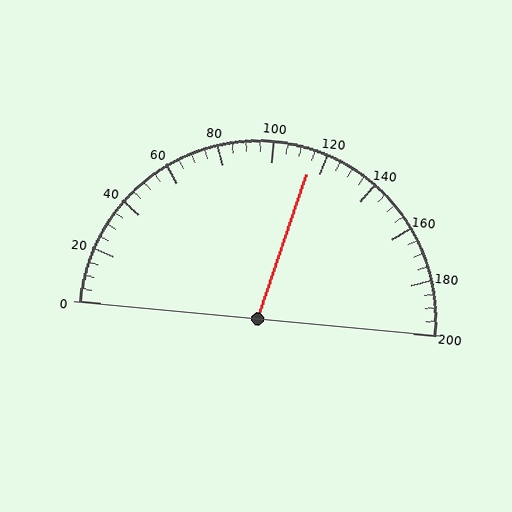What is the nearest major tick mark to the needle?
The nearest major tick mark is 120.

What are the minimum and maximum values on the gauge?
The gauge ranges from 0 to 200.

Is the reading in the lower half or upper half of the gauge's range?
The reading is in the upper half of the range (0 to 200).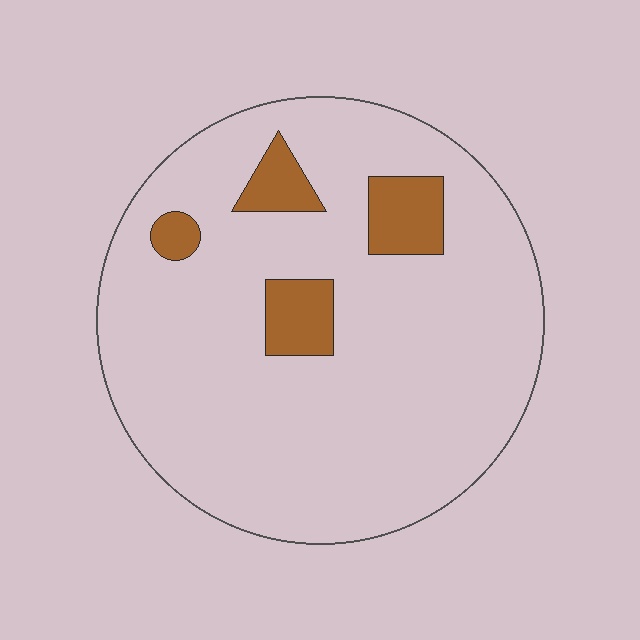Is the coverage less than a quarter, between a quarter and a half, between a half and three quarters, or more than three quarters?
Less than a quarter.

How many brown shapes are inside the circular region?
4.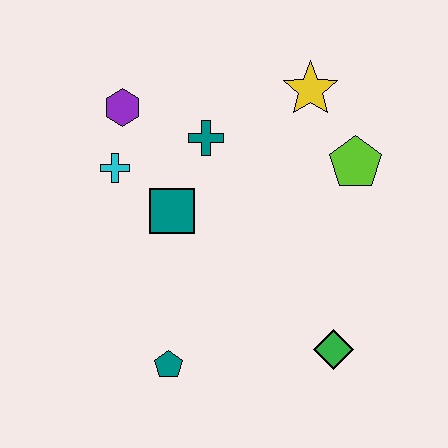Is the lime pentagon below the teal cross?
Yes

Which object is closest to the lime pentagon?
The yellow star is closest to the lime pentagon.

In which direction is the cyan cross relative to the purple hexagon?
The cyan cross is below the purple hexagon.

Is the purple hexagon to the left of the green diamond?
Yes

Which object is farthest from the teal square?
The green diamond is farthest from the teal square.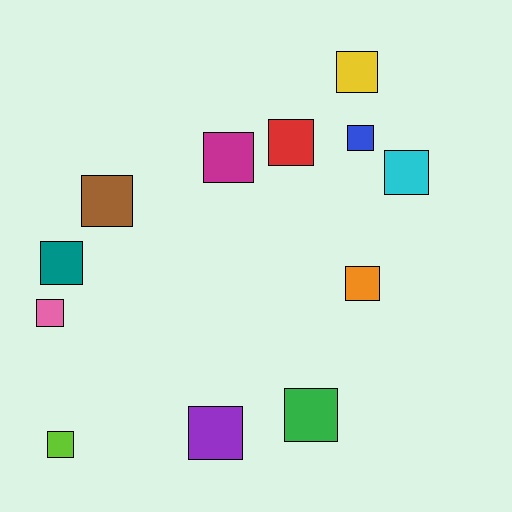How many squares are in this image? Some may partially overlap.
There are 12 squares.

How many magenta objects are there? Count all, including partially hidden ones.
There is 1 magenta object.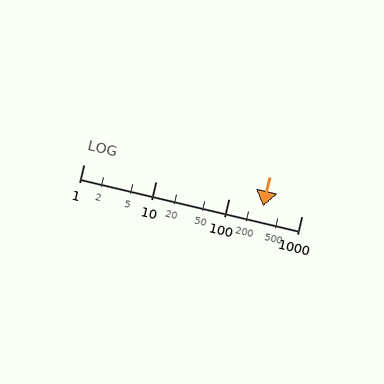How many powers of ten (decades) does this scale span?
The scale spans 3 decades, from 1 to 1000.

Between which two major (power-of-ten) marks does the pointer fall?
The pointer is between 100 and 1000.